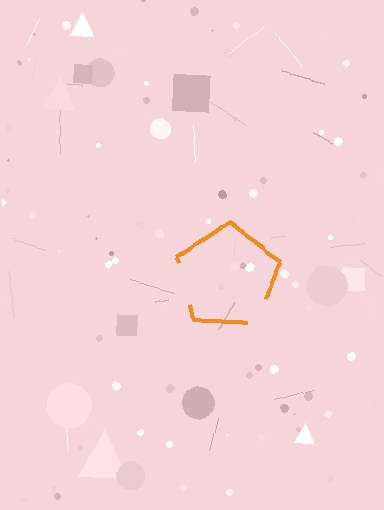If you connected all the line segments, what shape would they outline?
They would outline a pentagon.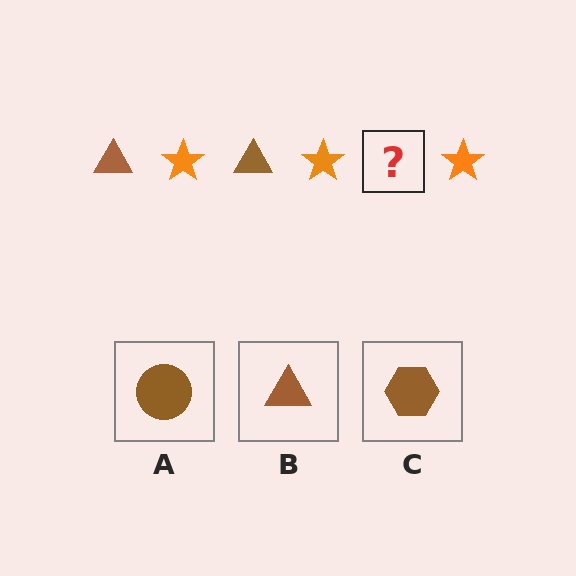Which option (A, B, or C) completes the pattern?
B.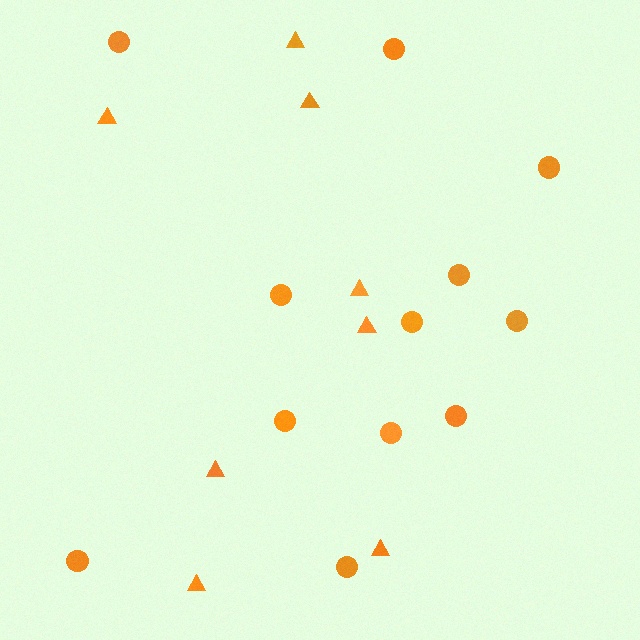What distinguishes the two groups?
There are 2 groups: one group of triangles (8) and one group of circles (12).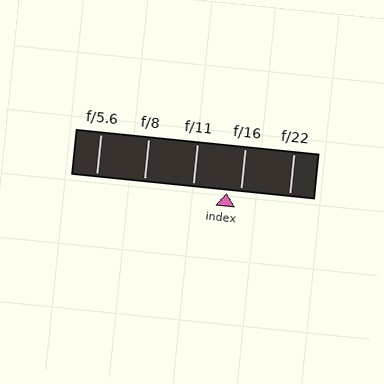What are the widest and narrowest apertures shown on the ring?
The widest aperture shown is f/5.6 and the narrowest is f/22.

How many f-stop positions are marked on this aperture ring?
There are 5 f-stop positions marked.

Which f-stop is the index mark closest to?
The index mark is closest to f/16.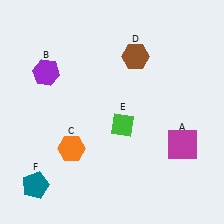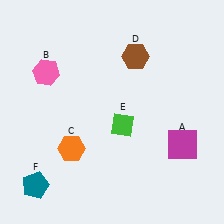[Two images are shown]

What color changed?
The hexagon (B) changed from purple in Image 1 to pink in Image 2.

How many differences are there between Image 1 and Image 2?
There is 1 difference between the two images.